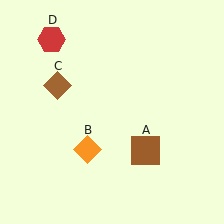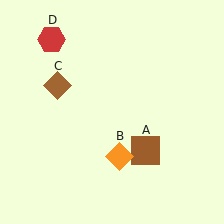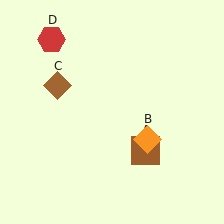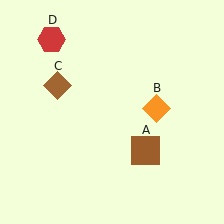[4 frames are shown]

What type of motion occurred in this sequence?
The orange diamond (object B) rotated counterclockwise around the center of the scene.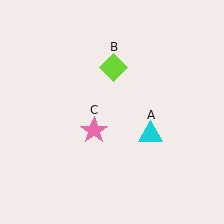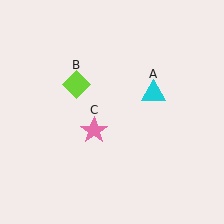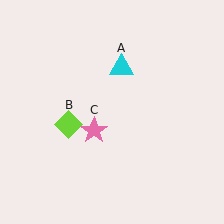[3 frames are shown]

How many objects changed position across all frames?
2 objects changed position: cyan triangle (object A), lime diamond (object B).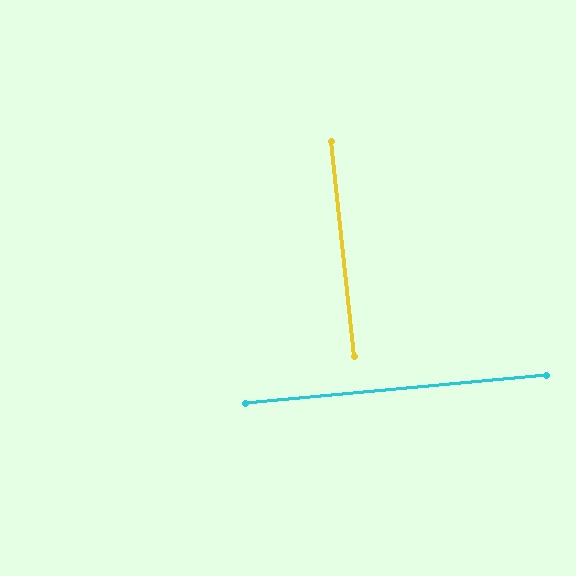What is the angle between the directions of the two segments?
Approximately 89 degrees.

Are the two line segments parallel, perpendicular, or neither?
Perpendicular — they meet at approximately 89°.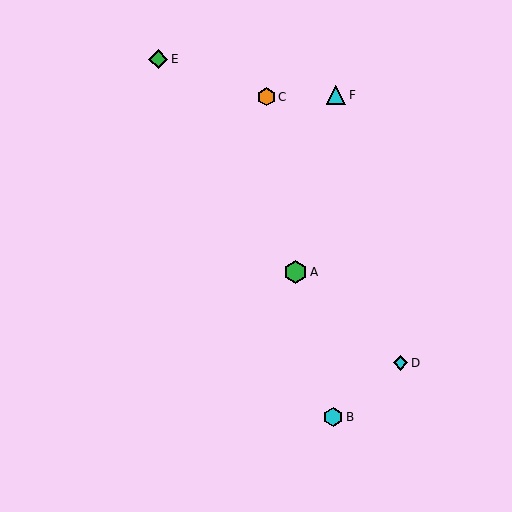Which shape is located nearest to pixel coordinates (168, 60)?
The green diamond (labeled E) at (158, 59) is nearest to that location.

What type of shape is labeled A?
Shape A is a green hexagon.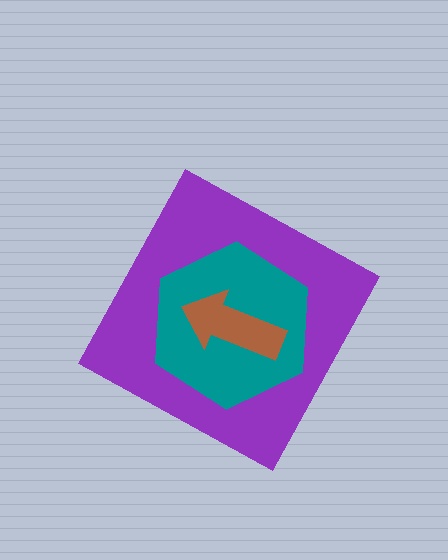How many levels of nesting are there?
3.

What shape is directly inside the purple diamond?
The teal hexagon.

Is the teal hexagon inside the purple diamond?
Yes.